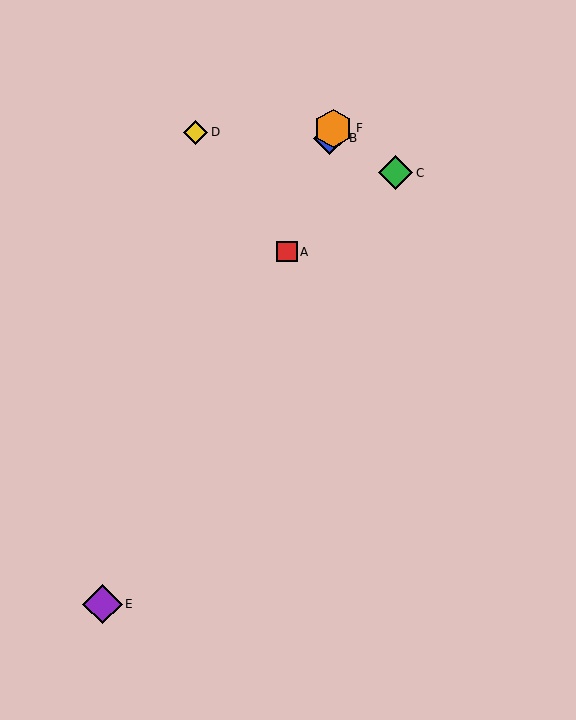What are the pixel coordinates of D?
Object D is at (196, 132).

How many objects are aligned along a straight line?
3 objects (A, B, F) are aligned along a straight line.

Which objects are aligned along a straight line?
Objects A, B, F are aligned along a straight line.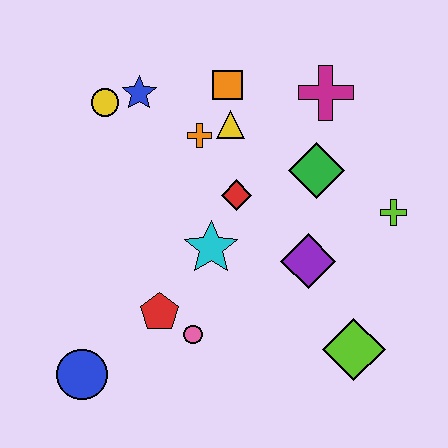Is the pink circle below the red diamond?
Yes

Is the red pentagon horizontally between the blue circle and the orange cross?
Yes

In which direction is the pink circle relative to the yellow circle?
The pink circle is below the yellow circle.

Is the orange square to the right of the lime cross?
No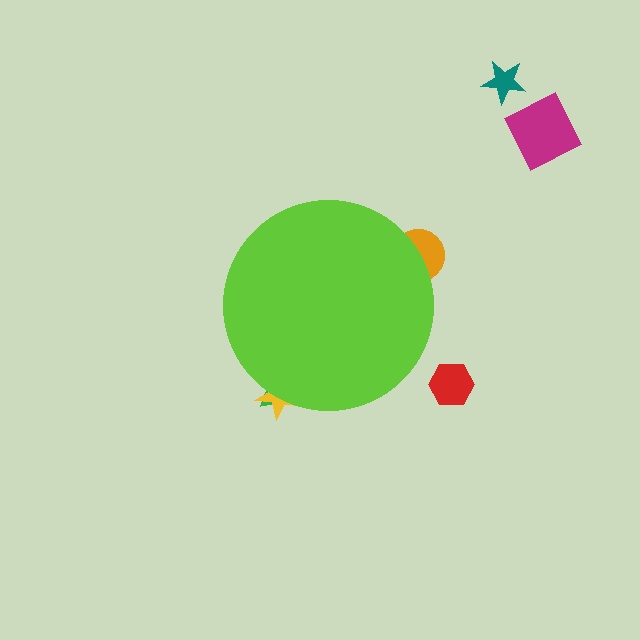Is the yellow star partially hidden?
Yes, the yellow star is partially hidden behind the lime circle.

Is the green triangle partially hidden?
Yes, the green triangle is partially hidden behind the lime circle.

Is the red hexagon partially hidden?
No, the red hexagon is fully visible.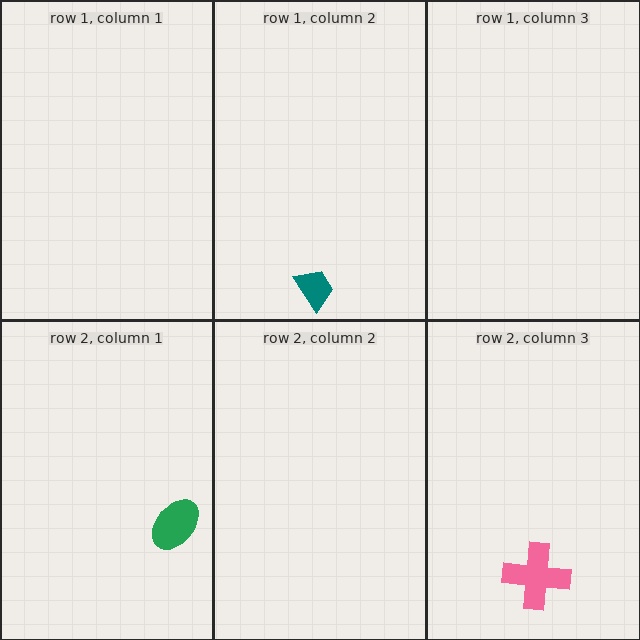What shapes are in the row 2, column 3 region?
The pink cross.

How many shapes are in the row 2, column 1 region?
1.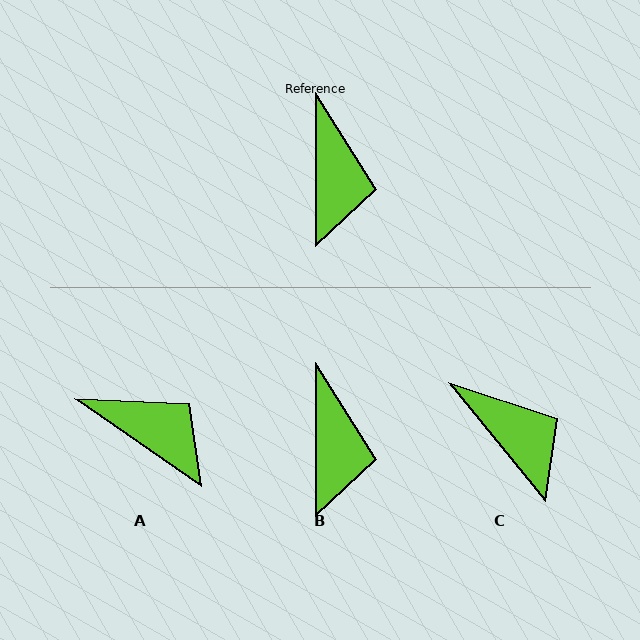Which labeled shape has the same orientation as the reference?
B.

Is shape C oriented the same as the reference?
No, it is off by about 39 degrees.